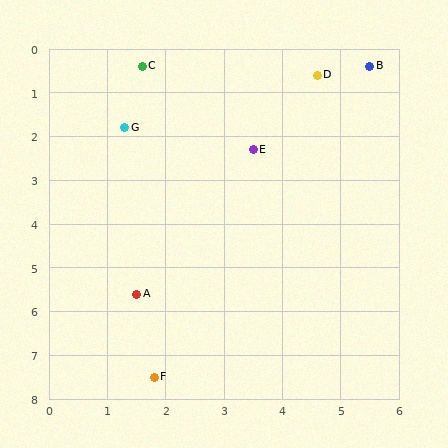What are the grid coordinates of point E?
Point E is at approximately (3.5, 2.3).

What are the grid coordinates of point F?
Point F is at approximately (1.8, 7.5).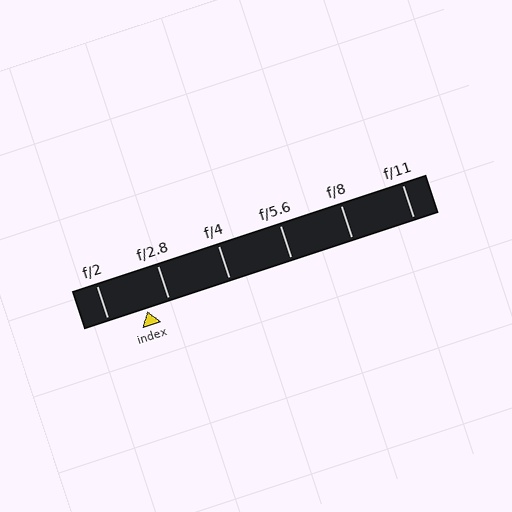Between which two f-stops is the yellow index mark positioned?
The index mark is between f/2 and f/2.8.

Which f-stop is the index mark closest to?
The index mark is closest to f/2.8.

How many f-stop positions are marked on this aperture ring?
There are 6 f-stop positions marked.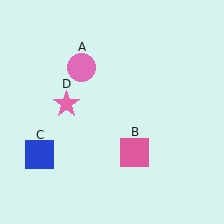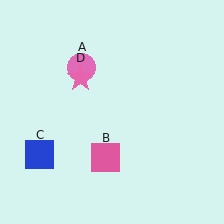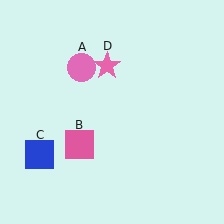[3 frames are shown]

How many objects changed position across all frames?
2 objects changed position: pink square (object B), pink star (object D).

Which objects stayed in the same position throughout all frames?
Pink circle (object A) and blue square (object C) remained stationary.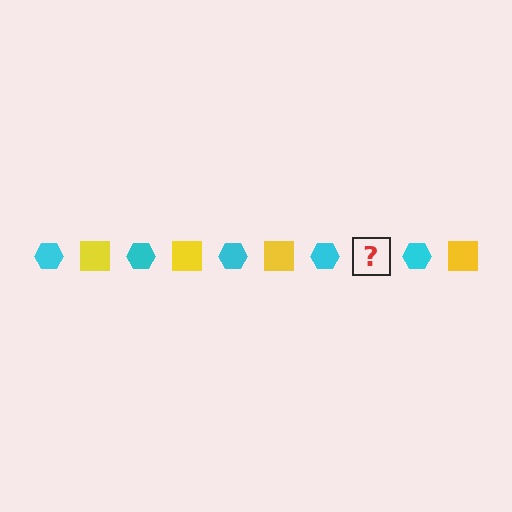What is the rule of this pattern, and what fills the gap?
The rule is that the pattern alternates between cyan hexagon and yellow square. The gap should be filled with a yellow square.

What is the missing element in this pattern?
The missing element is a yellow square.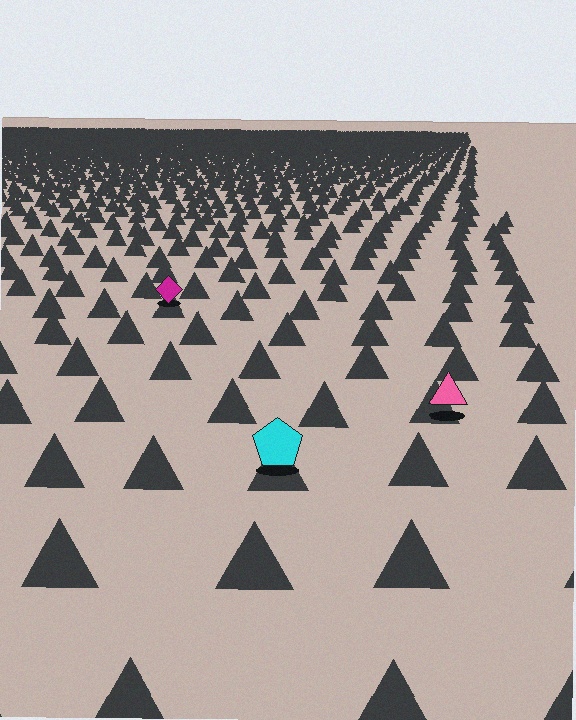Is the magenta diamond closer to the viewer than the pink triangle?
No. The pink triangle is closer — you can tell from the texture gradient: the ground texture is coarser near it.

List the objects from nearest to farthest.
From nearest to farthest: the cyan pentagon, the pink triangle, the magenta diamond.